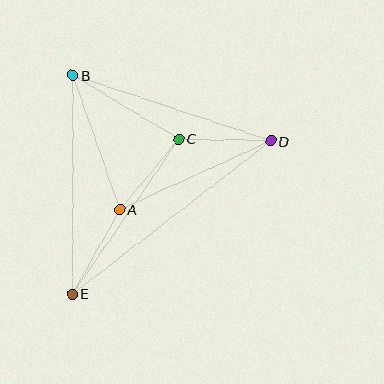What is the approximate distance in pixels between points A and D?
The distance between A and D is approximately 166 pixels.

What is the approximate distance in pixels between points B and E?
The distance between B and E is approximately 218 pixels.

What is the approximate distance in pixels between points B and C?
The distance between B and C is approximately 123 pixels.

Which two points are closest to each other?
Points C and D are closest to each other.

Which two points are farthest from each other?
Points D and E are farthest from each other.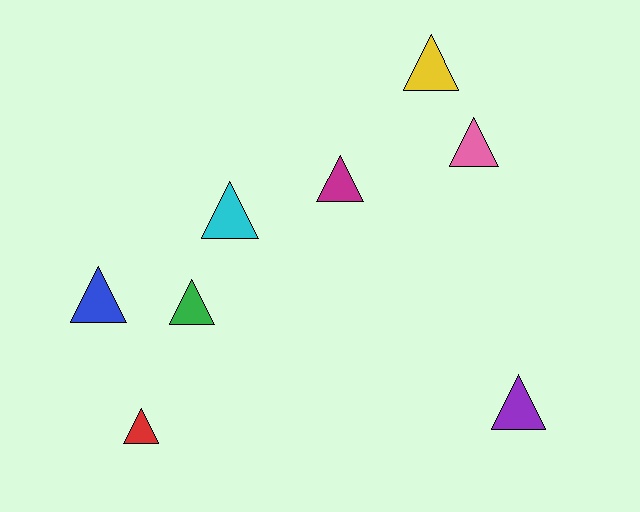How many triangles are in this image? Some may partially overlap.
There are 8 triangles.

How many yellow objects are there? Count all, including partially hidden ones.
There is 1 yellow object.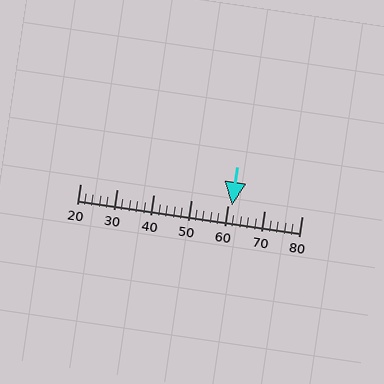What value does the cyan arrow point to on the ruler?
The cyan arrow points to approximately 61.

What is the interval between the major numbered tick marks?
The major tick marks are spaced 10 units apart.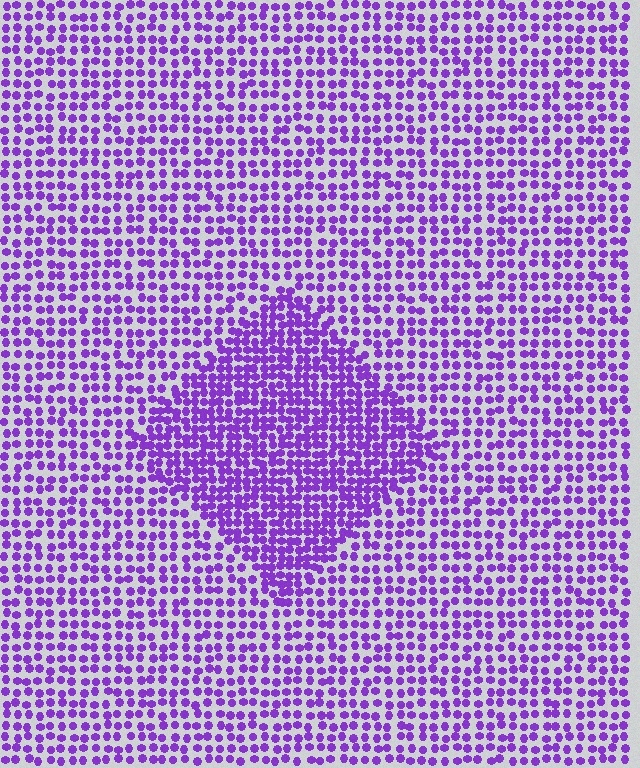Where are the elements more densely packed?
The elements are more densely packed inside the diamond boundary.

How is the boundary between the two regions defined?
The boundary is defined by a change in element density (approximately 1.7x ratio). All elements are the same color, size, and shape.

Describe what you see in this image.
The image contains small purple elements arranged at two different densities. A diamond-shaped region is visible where the elements are more densely packed than the surrounding area.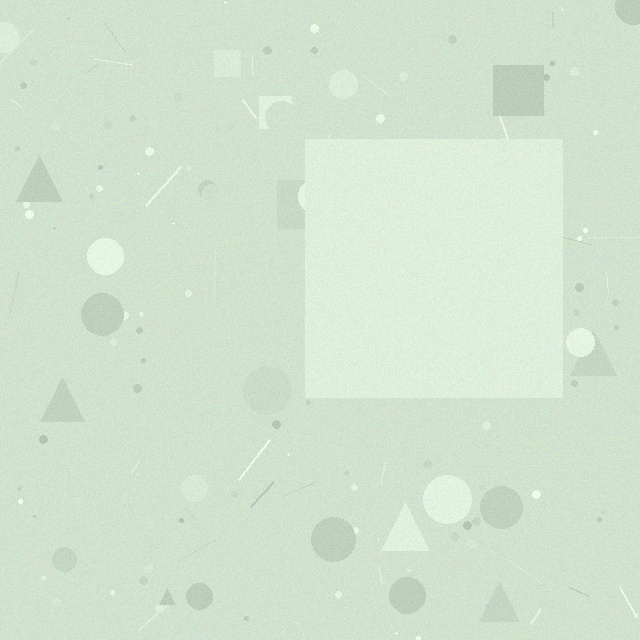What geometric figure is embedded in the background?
A square is embedded in the background.